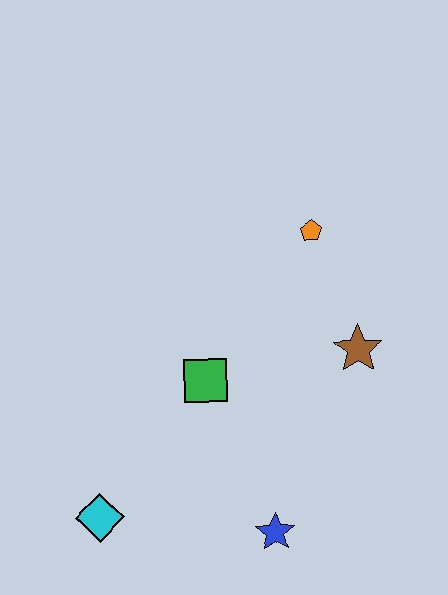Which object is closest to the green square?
The brown star is closest to the green square.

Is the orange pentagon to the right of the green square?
Yes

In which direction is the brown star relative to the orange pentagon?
The brown star is below the orange pentagon.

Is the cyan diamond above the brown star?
No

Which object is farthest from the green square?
The orange pentagon is farthest from the green square.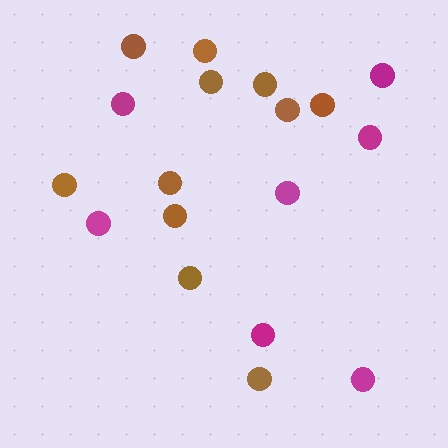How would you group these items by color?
There are 2 groups: one group of magenta circles (7) and one group of brown circles (11).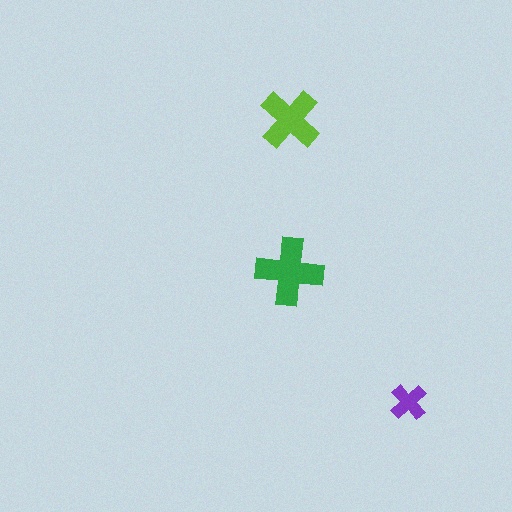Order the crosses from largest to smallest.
the green one, the lime one, the purple one.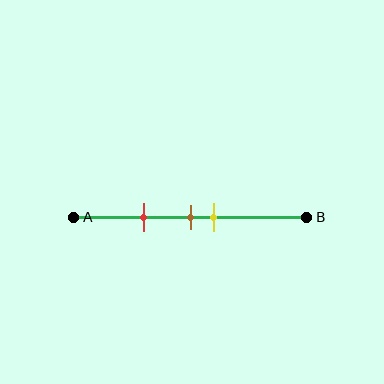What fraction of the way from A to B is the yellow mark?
The yellow mark is approximately 60% (0.6) of the way from A to B.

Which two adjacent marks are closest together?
The brown and yellow marks are the closest adjacent pair.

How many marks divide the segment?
There are 3 marks dividing the segment.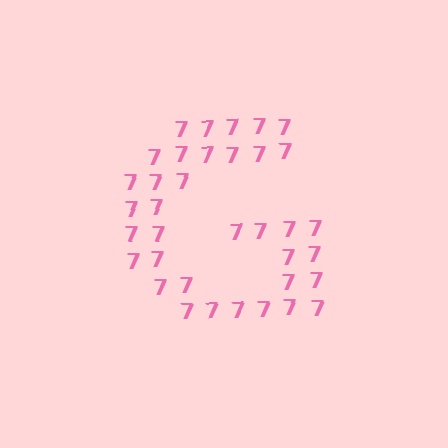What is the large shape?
The large shape is the letter G.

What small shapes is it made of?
It is made of small digit 7's.